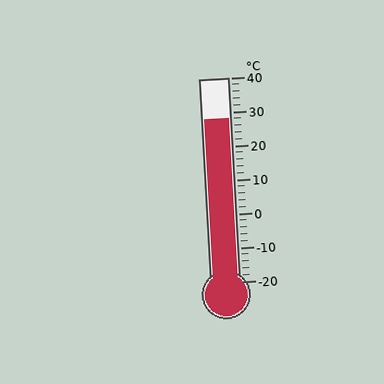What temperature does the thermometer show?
The thermometer shows approximately 28°C.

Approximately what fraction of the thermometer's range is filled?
The thermometer is filled to approximately 80% of its range.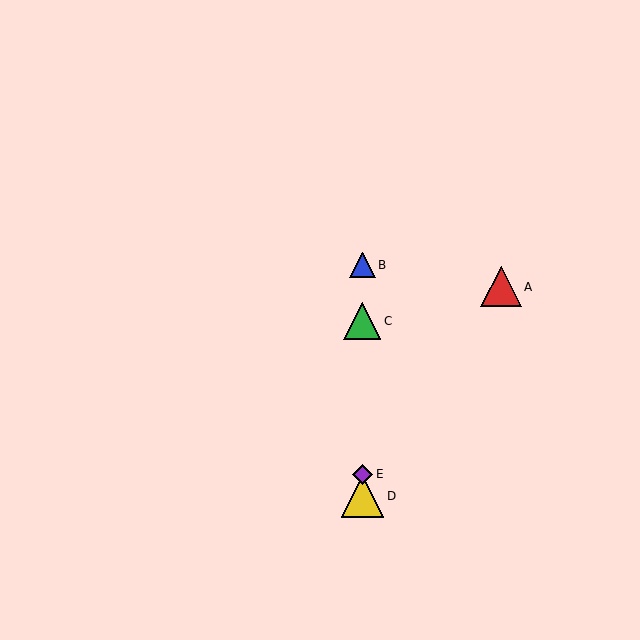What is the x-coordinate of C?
Object C is at x≈362.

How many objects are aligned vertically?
4 objects (B, C, D, E) are aligned vertically.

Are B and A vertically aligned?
No, B is at x≈362 and A is at x≈501.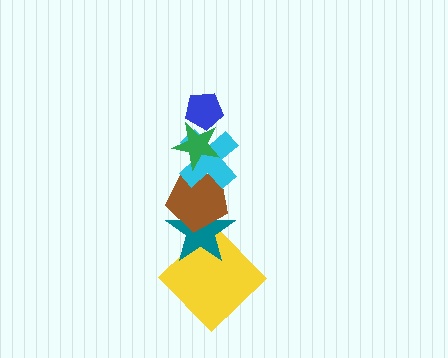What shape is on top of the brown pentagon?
The cyan cross is on top of the brown pentagon.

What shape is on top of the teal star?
The brown pentagon is on top of the teal star.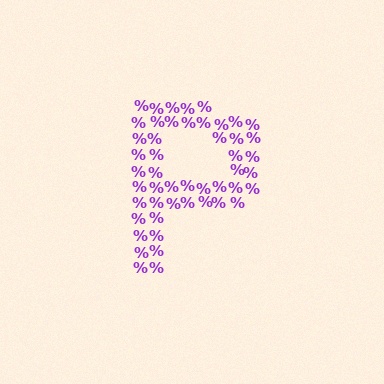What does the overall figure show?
The overall figure shows the letter P.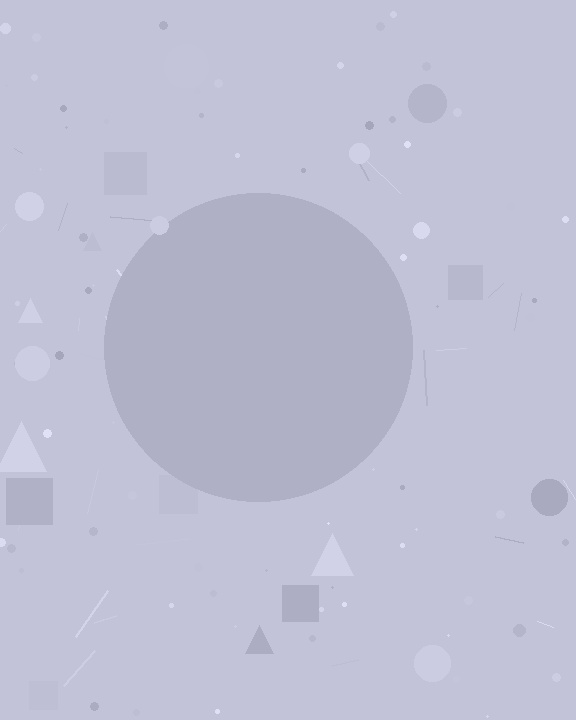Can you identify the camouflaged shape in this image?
The camouflaged shape is a circle.